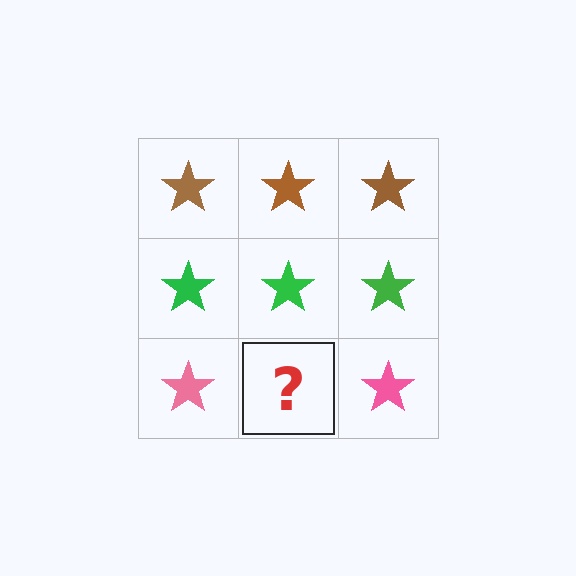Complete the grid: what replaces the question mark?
The question mark should be replaced with a pink star.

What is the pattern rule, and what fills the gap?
The rule is that each row has a consistent color. The gap should be filled with a pink star.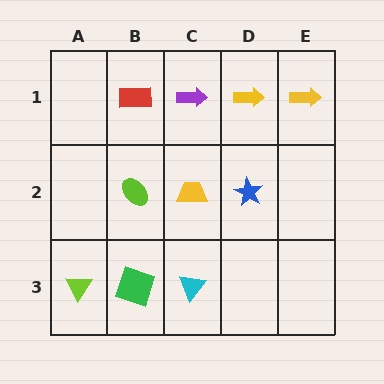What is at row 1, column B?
A red rectangle.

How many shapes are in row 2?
3 shapes.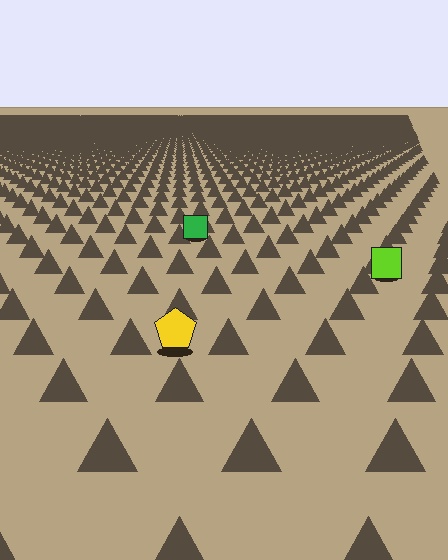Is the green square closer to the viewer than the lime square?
No. The lime square is closer — you can tell from the texture gradient: the ground texture is coarser near it.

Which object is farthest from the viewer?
The green square is farthest from the viewer. It appears smaller and the ground texture around it is denser.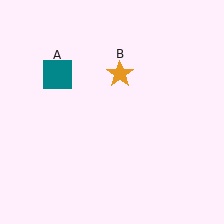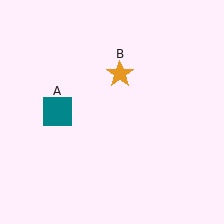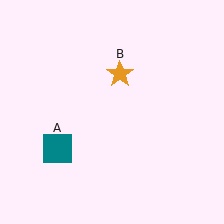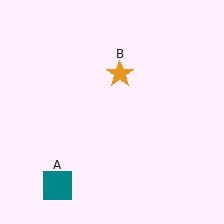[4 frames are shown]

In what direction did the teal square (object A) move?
The teal square (object A) moved down.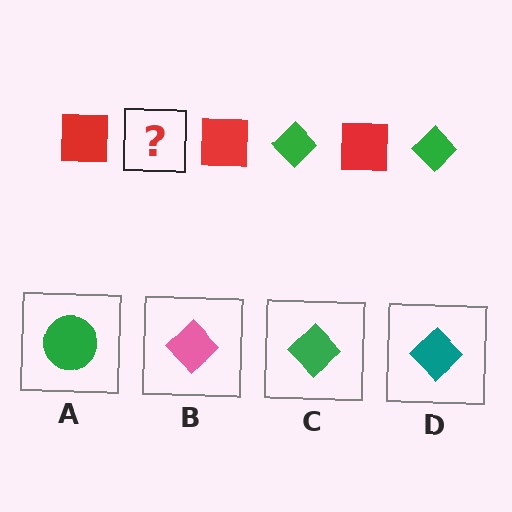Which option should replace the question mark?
Option C.